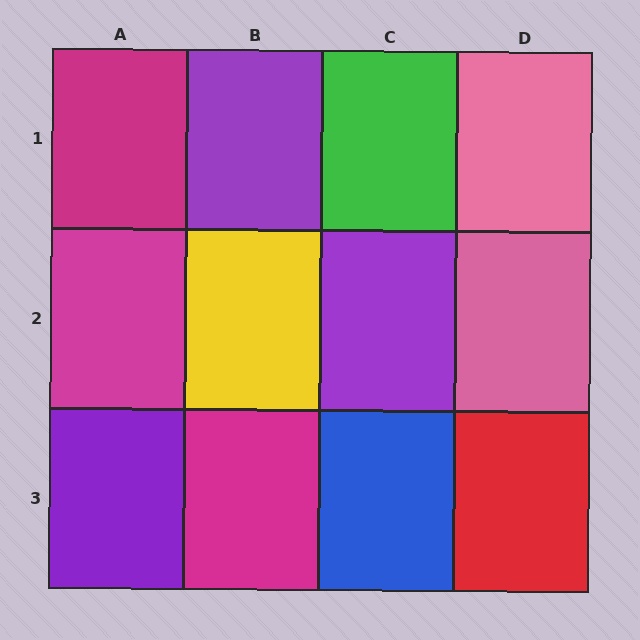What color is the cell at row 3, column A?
Purple.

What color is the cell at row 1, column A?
Magenta.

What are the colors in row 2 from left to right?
Magenta, yellow, purple, pink.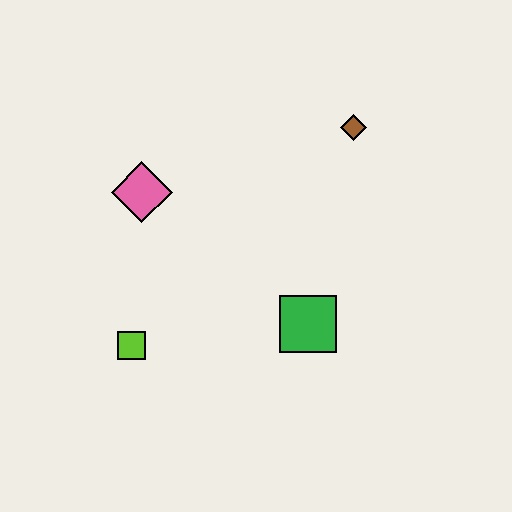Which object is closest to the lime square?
The pink diamond is closest to the lime square.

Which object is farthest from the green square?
The pink diamond is farthest from the green square.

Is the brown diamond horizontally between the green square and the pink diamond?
No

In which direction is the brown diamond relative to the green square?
The brown diamond is above the green square.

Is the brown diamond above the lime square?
Yes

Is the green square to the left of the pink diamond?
No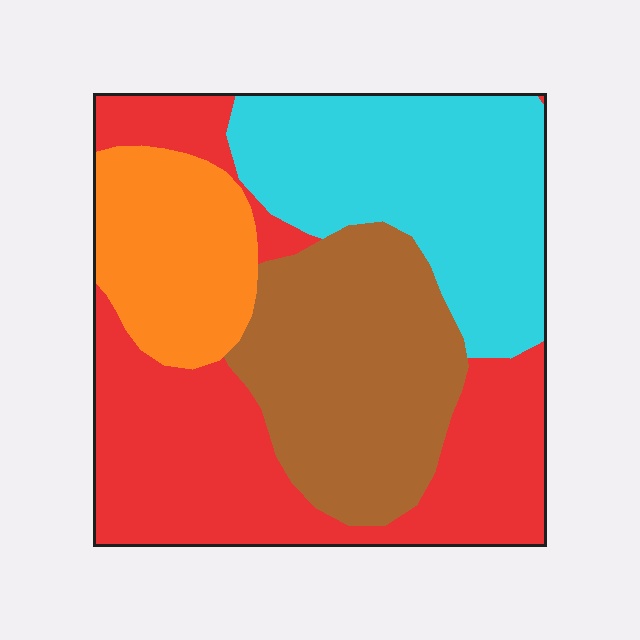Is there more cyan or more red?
Red.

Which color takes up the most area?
Red, at roughly 35%.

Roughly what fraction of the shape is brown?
Brown covers about 25% of the shape.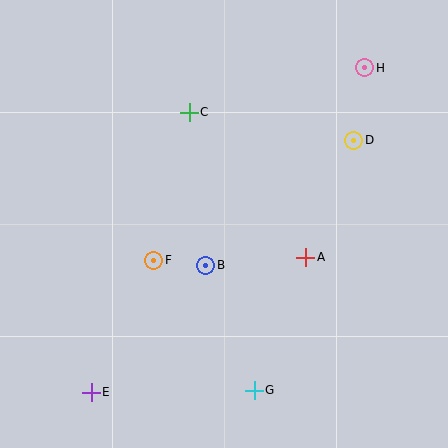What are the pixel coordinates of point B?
Point B is at (206, 265).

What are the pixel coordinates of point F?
Point F is at (154, 260).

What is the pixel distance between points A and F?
The distance between A and F is 152 pixels.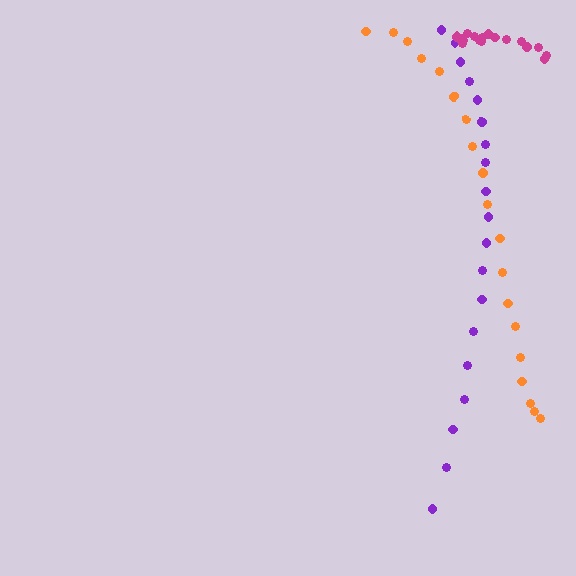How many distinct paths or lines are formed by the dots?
There are 3 distinct paths.